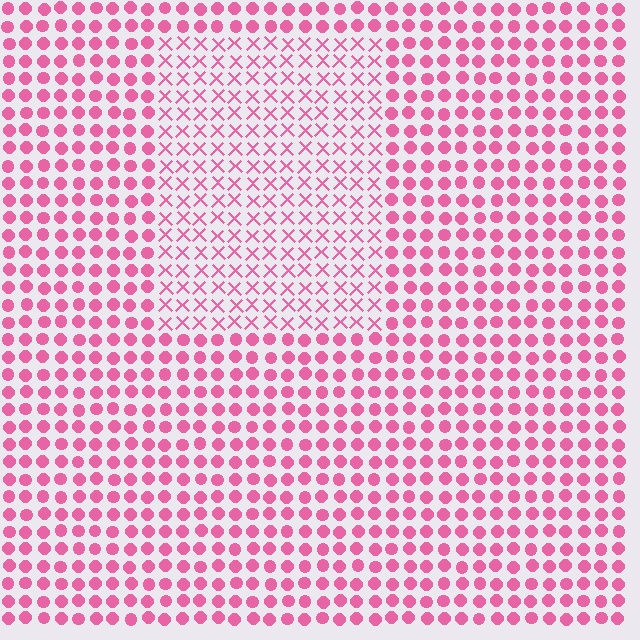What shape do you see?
I see a rectangle.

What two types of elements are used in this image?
The image uses X marks inside the rectangle region and circles outside it.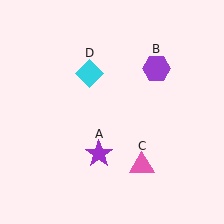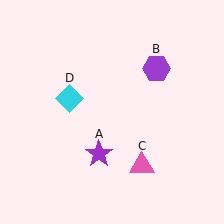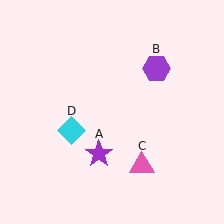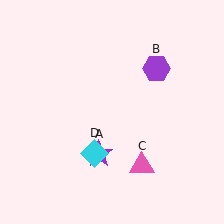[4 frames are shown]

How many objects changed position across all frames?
1 object changed position: cyan diamond (object D).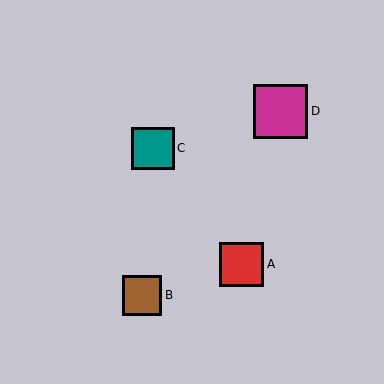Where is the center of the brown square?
The center of the brown square is at (142, 295).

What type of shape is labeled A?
Shape A is a red square.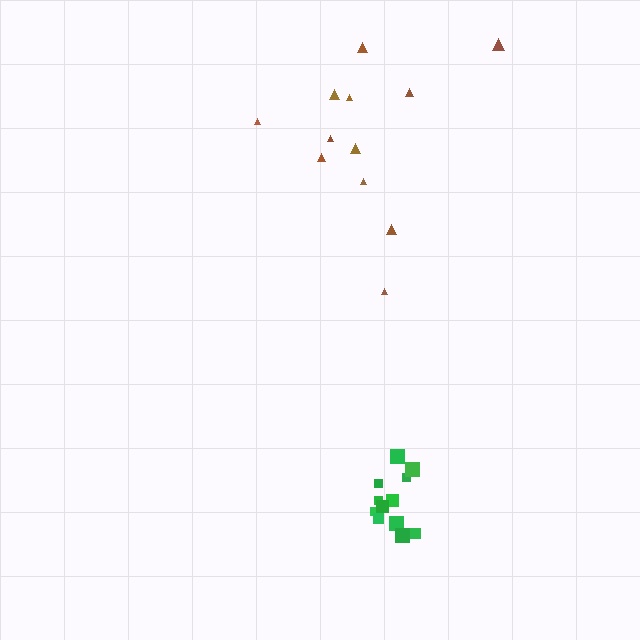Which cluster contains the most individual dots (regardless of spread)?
Green (12).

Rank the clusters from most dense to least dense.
green, brown.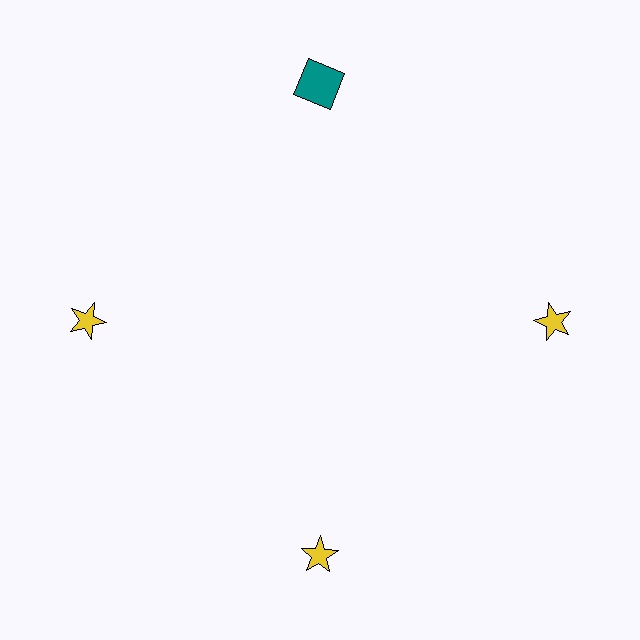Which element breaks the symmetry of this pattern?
The teal square at roughly the 12 o'clock position breaks the symmetry. All other shapes are yellow stars.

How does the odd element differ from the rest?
It differs in both color (teal instead of yellow) and shape (square instead of star).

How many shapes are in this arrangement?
There are 4 shapes arranged in a ring pattern.